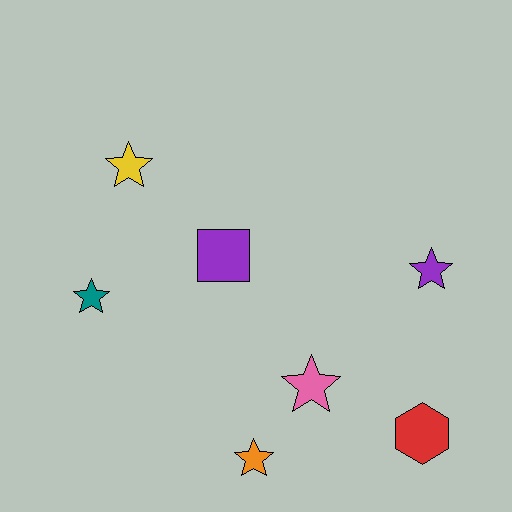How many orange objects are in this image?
There is 1 orange object.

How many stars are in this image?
There are 5 stars.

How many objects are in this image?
There are 7 objects.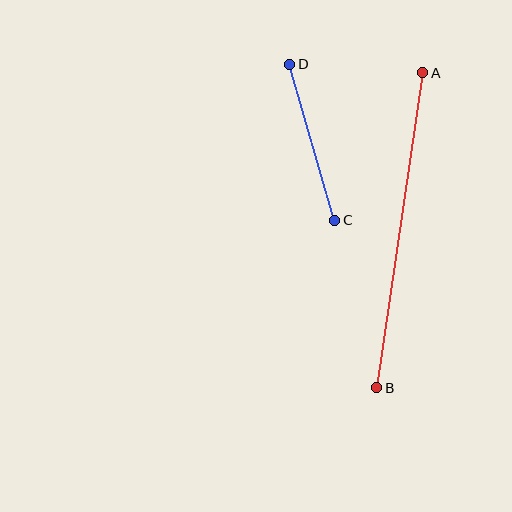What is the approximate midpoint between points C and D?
The midpoint is at approximately (312, 142) pixels.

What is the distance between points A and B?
The distance is approximately 318 pixels.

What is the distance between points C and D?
The distance is approximately 163 pixels.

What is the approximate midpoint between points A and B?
The midpoint is at approximately (400, 230) pixels.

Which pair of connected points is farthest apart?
Points A and B are farthest apart.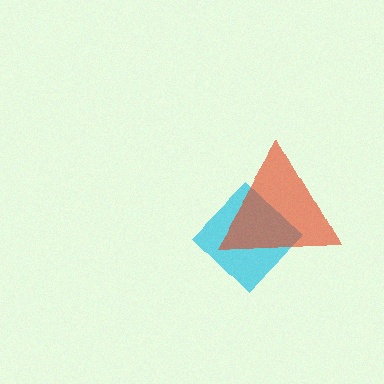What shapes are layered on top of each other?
The layered shapes are: a cyan diamond, a red triangle.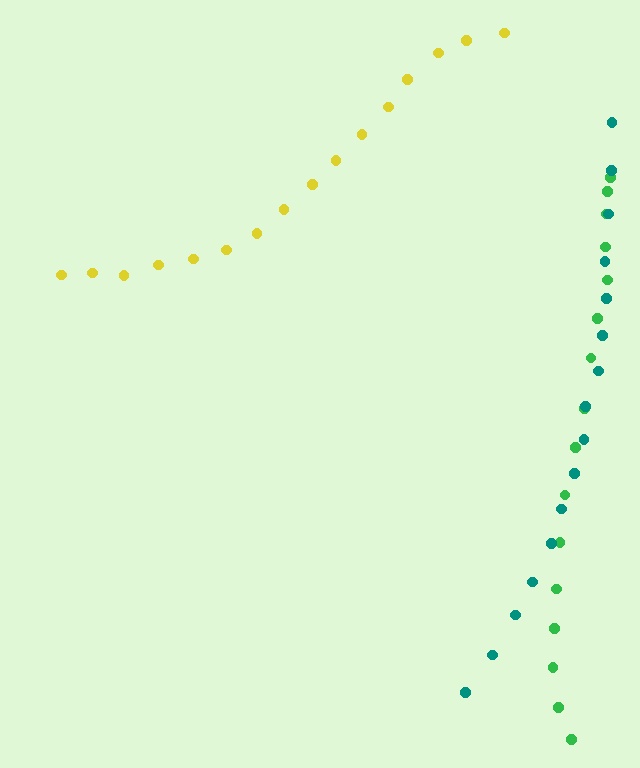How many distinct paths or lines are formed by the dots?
There are 3 distinct paths.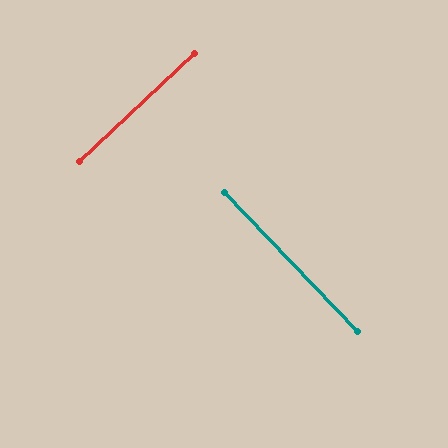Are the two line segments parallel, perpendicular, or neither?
Perpendicular — they meet at approximately 89°.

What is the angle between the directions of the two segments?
Approximately 89 degrees.